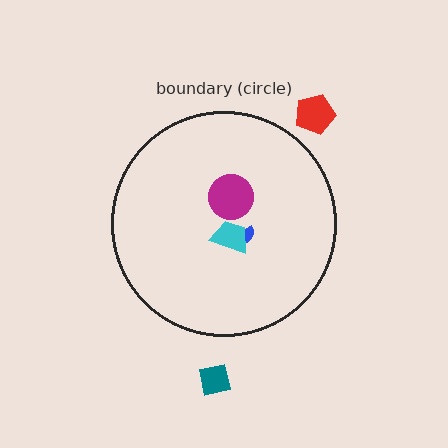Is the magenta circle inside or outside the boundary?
Inside.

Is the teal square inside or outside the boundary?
Outside.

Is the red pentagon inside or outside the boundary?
Outside.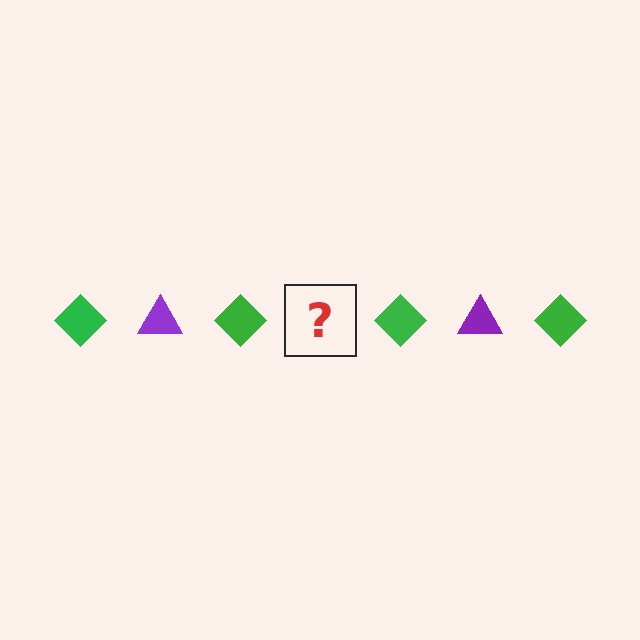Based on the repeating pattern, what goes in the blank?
The blank should be a purple triangle.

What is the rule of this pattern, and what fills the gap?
The rule is that the pattern alternates between green diamond and purple triangle. The gap should be filled with a purple triangle.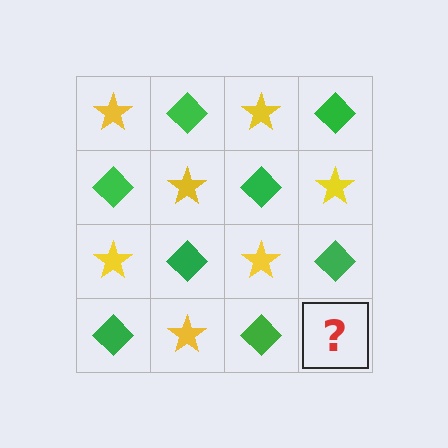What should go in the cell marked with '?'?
The missing cell should contain a yellow star.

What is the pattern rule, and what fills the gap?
The rule is that it alternates yellow star and green diamond in a checkerboard pattern. The gap should be filled with a yellow star.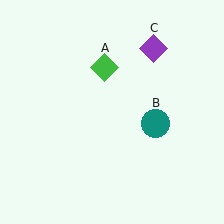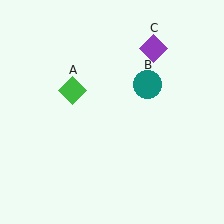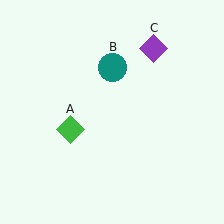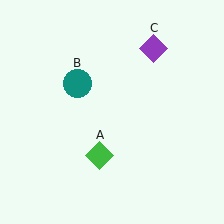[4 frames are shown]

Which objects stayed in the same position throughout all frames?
Purple diamond (object C) remained stationary.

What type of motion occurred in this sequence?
The green diamond (object A), teal circle (object B) rotated counterclockwise around the center of the scene.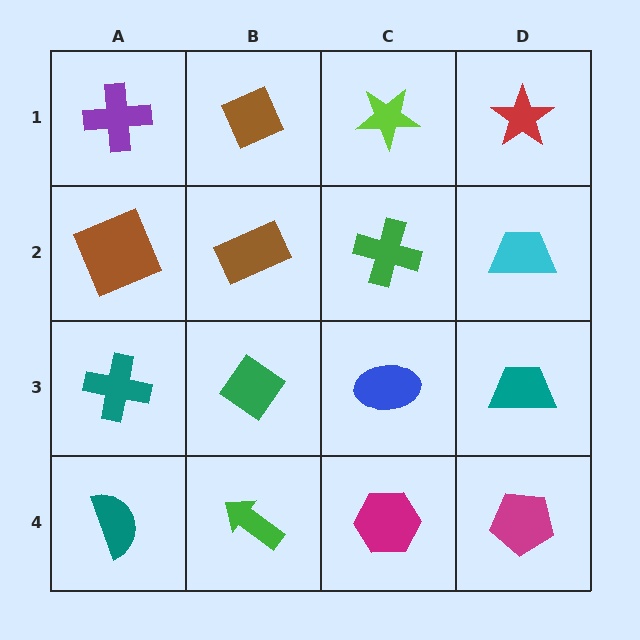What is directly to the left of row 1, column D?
A lime star.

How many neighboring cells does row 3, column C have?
4.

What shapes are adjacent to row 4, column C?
A blue ellipse (row 3, column C), a green arrow (row 4, column B), a magenta pentagon (row 4, column D).